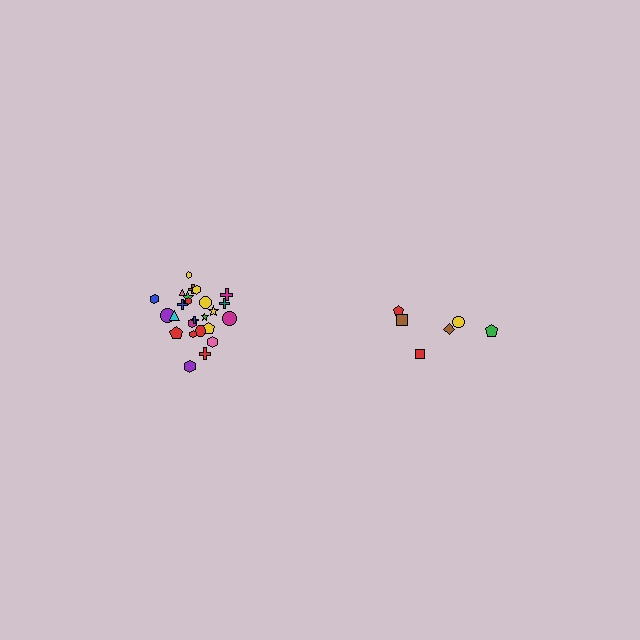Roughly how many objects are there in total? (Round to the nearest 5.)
Roughly 30 objects in total.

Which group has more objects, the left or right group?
The left group.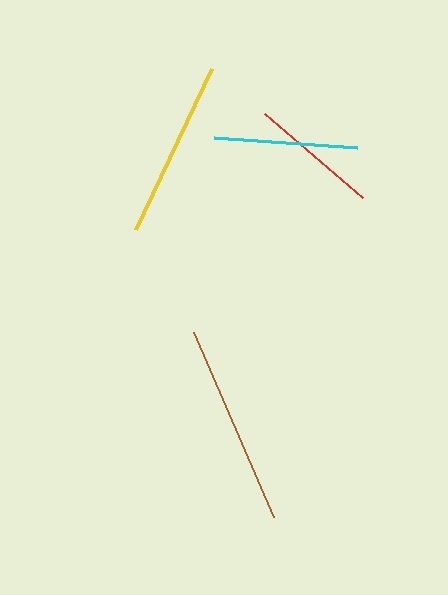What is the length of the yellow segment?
The yellow segment is approximately 177 pixels long.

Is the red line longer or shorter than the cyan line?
The cyan line is longer than the red line.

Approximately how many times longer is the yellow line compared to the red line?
The yellow line is approximately 1.4 times the length of the red line.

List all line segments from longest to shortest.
From longest to shortest: brown, yellow, cyan, red.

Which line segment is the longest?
The brown line is the longest at approximately 201 pixels.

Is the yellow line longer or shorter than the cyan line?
The yellow line is longer than the cyan line.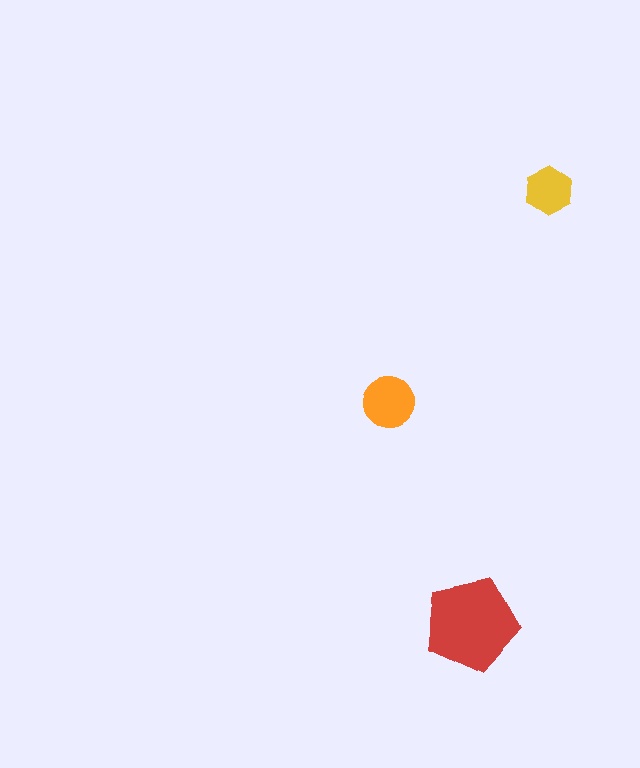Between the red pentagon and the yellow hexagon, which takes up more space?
The red pentagon.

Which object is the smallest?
The yellow hexagon.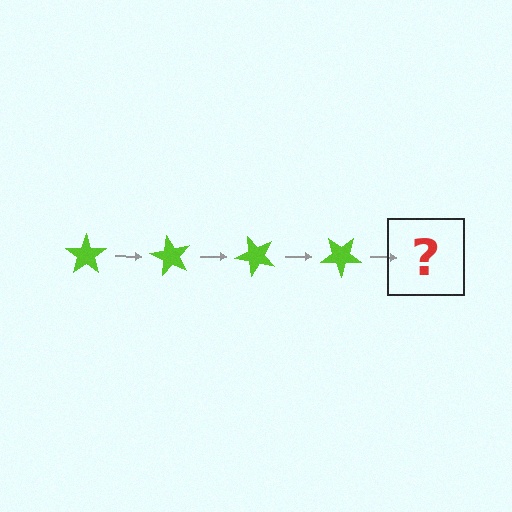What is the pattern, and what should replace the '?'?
The pattern is that the star rotates 60 degrees each step. The '?' should be a lime star rotated 240 degrees.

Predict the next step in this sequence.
The next step is a lime star rotated 240 degrees.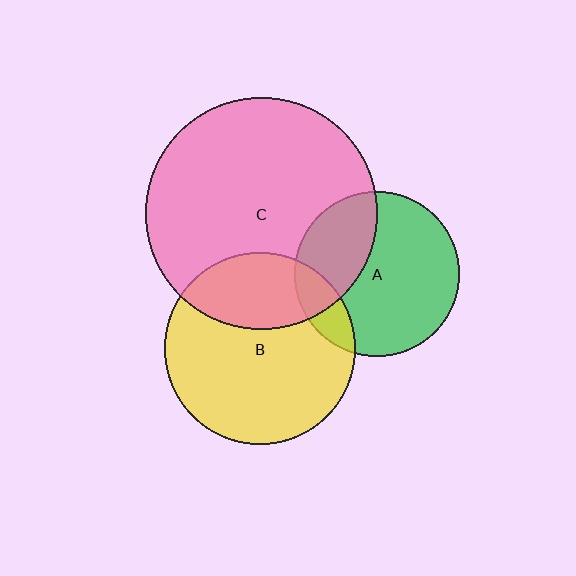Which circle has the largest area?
Circle C (pink).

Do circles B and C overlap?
Yes.